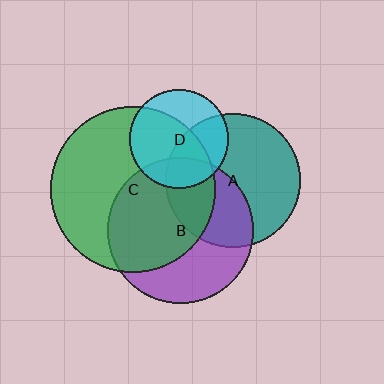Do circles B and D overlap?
Yes.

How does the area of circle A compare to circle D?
Approximately 1.9 times.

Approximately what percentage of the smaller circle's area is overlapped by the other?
Approximately 20%.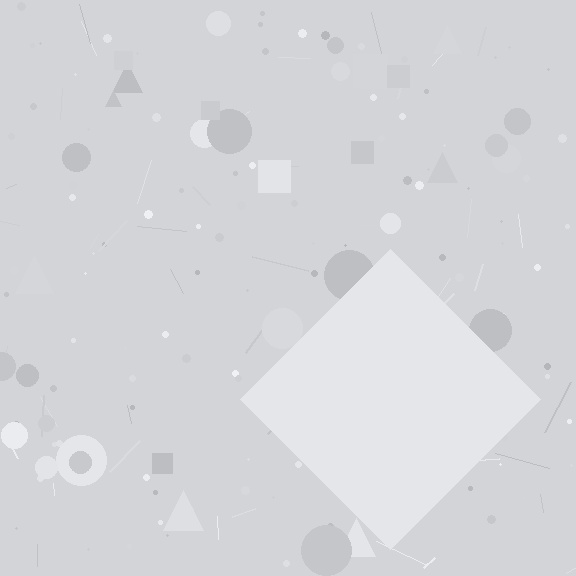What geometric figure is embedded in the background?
A diamond is embedded in the background.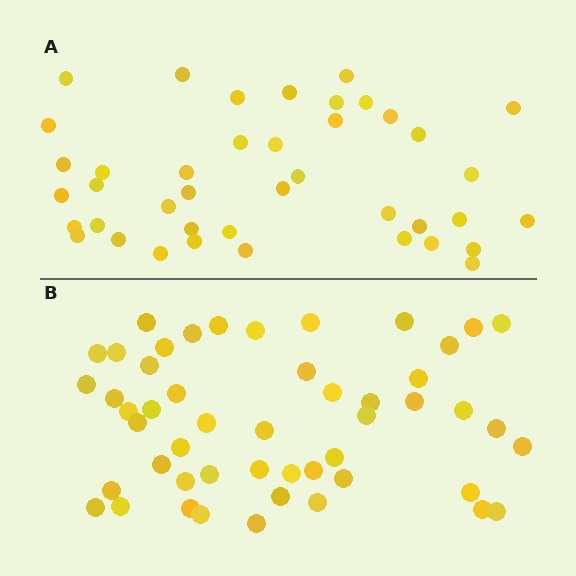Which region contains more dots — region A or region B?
Region B (the bottom region) has more dots.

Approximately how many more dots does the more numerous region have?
Region B has roughly 8 or so more dots than region A.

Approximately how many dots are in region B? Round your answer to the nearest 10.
About 50 dots.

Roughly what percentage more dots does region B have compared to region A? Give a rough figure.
About 20% more.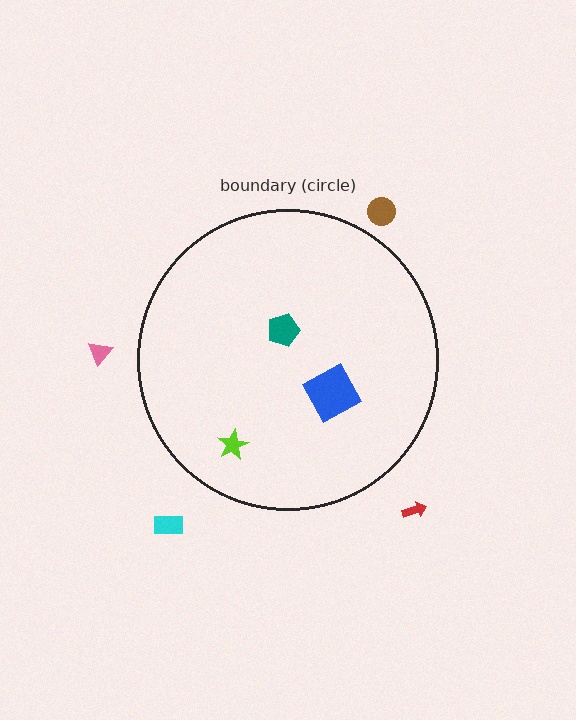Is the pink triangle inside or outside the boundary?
Outside.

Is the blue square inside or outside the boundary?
Inside.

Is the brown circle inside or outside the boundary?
Outside.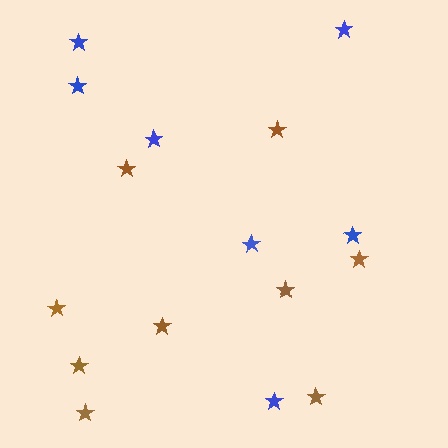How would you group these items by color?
There are 2 groups: one group of blue stars (7) and one group of brown stars (9).